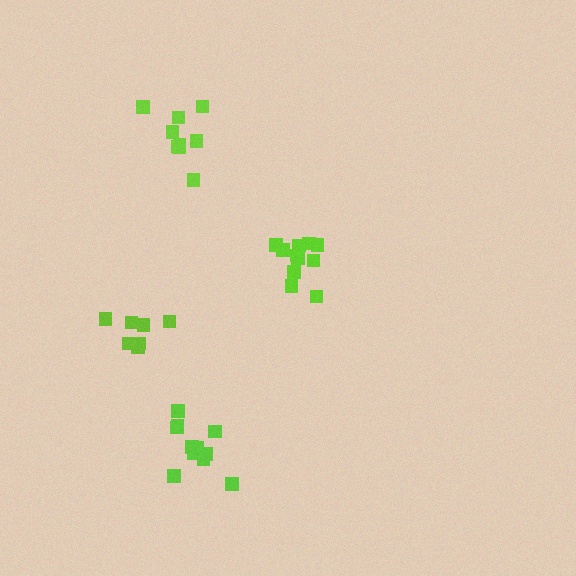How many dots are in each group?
Group 1: 9 dots, Group 2: 11 dots, Group 3: 7 dots, Group 4: 11 dots (38 total).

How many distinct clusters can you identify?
There are 4 distinct clusters.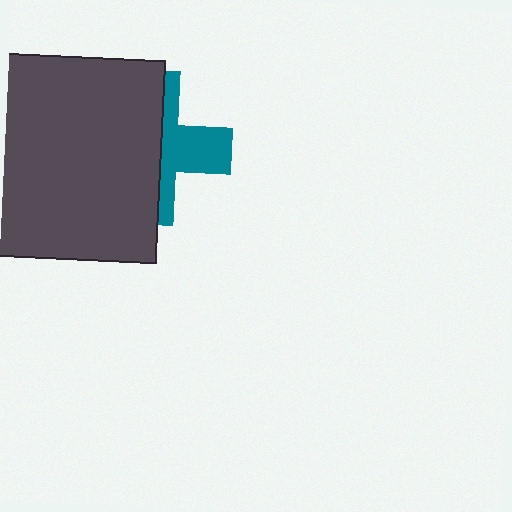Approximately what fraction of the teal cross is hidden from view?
Roughly 61% of the teal cross is hidden behind the dark gray square.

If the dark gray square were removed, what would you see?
You would see the complete teal cross.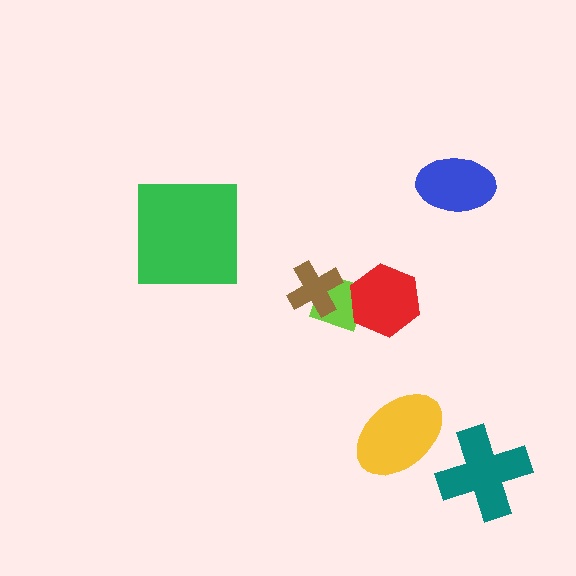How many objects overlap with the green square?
0 objects overlap with the green square.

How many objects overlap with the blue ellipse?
0 objects overlap with the blue ellipse.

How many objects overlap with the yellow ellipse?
0 objects overlap with the yellow ellipse.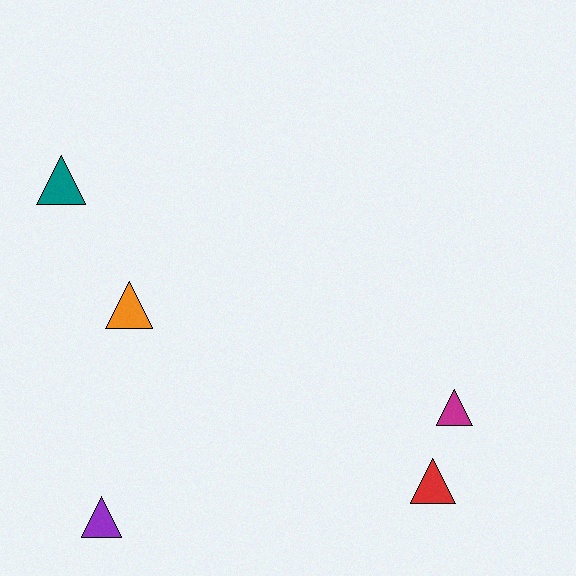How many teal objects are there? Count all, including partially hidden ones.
There is 1 teal object.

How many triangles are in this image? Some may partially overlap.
There are 5 triangles.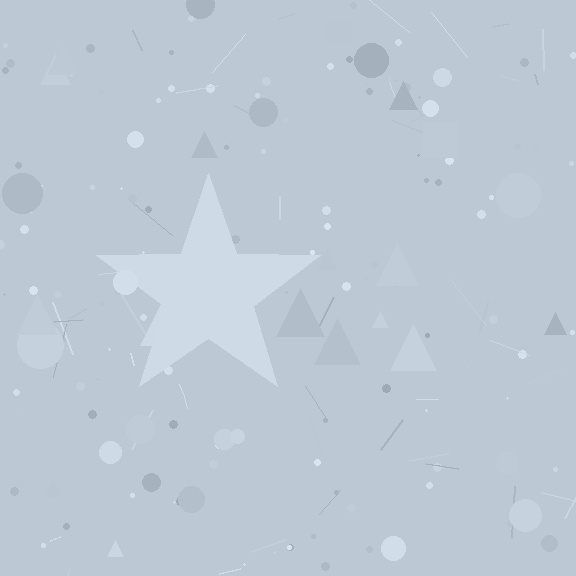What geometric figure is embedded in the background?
A star is embedded in the background.